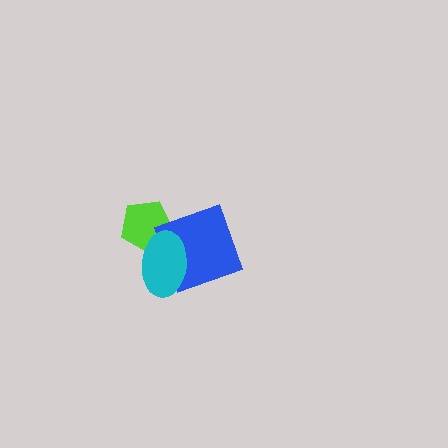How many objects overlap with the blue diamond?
2 objects overlap with the blue diamond.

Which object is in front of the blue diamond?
The cyan ellipse is in front of the blue diamond.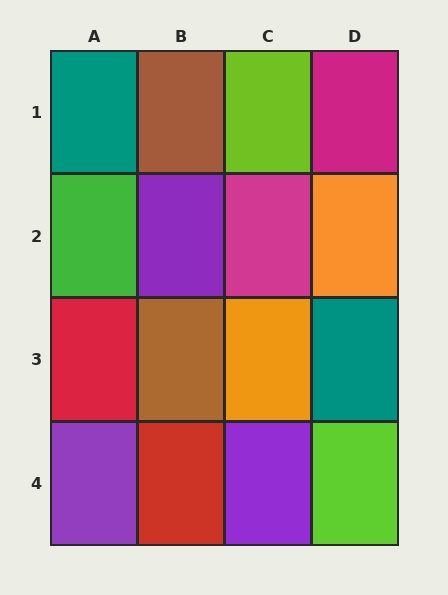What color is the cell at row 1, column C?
Lime.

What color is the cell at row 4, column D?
Lime.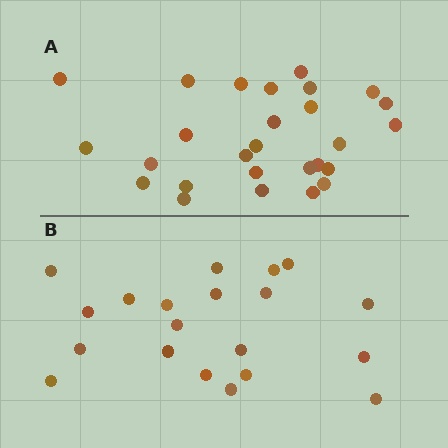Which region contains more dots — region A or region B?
Region A (the top region) has more dots.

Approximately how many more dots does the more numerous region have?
Region A has roughly 8 or so more dots than region B.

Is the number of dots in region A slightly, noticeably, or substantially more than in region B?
Region A has noticeably more, but not dramatically so. The ratio is roughly 1.4 to 1.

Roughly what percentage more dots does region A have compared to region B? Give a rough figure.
About 35% more.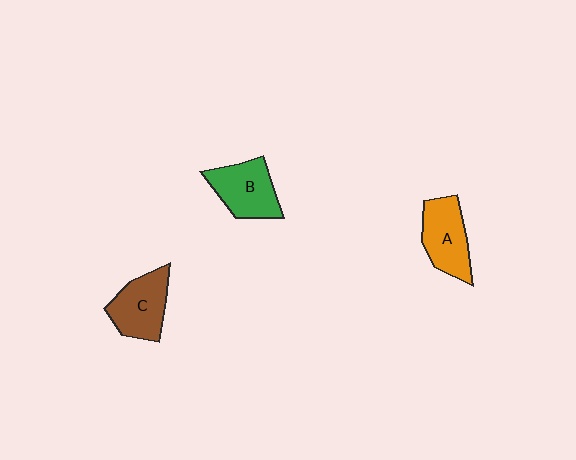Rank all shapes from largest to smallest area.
From largest to smallest: B (green), C (brown), A (orange).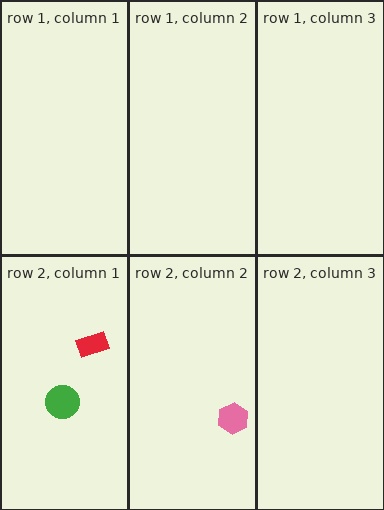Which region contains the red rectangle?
The row 2, column 1 region.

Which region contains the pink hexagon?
The row 2, column 2 region.